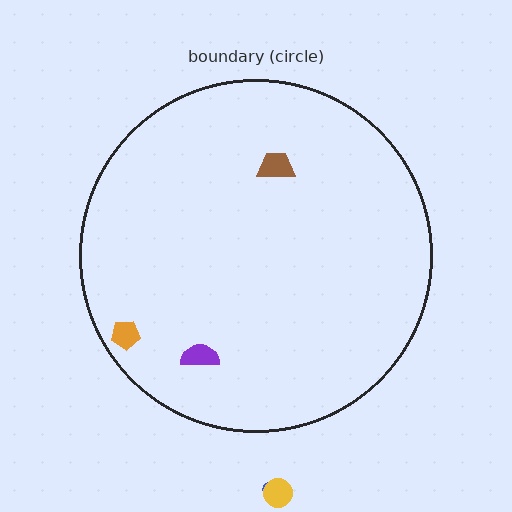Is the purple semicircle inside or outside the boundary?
Inside.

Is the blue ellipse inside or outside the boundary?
Outside.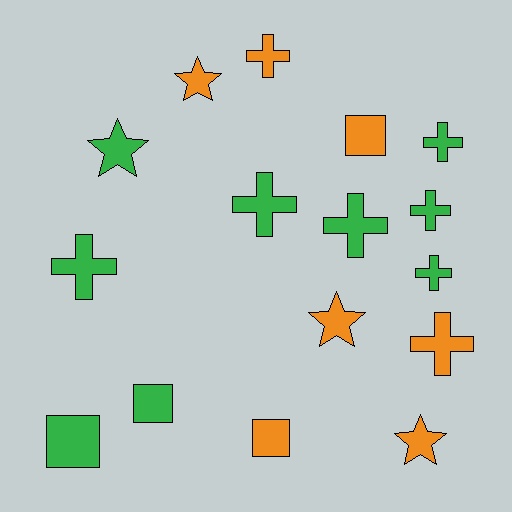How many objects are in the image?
There are 16 objects.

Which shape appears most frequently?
Cross, with 8 objects.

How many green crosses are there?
There are 6 green crosses.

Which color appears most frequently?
Green, with 9 objects.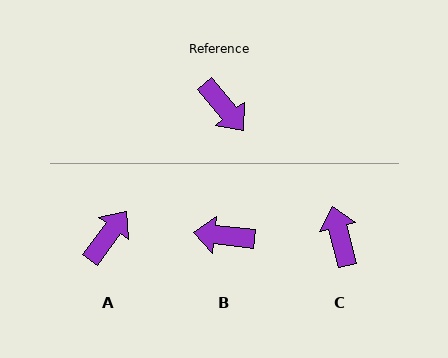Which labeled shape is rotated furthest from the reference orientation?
C, about 154 degrees away.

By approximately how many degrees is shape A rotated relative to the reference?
Approximately 104 degrees counter-clockwise.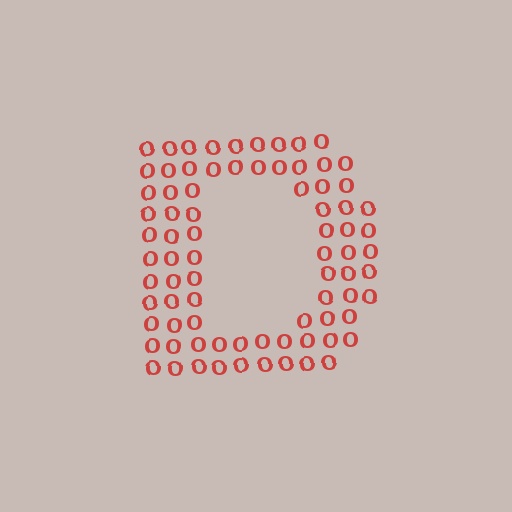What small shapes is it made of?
It is made of small letter O's.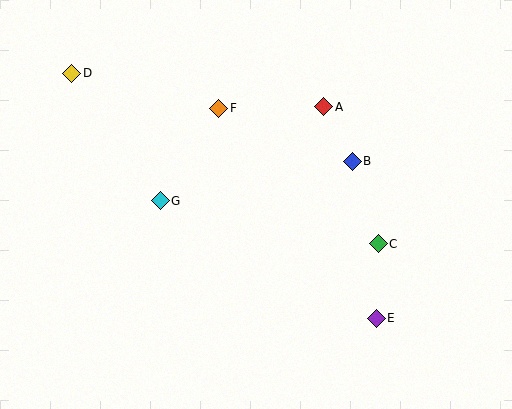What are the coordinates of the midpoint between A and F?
The midpoint between A and F is at (271, 108).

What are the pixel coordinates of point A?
Point A is at (324, 107).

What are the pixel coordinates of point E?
Point E is at (376, 318).